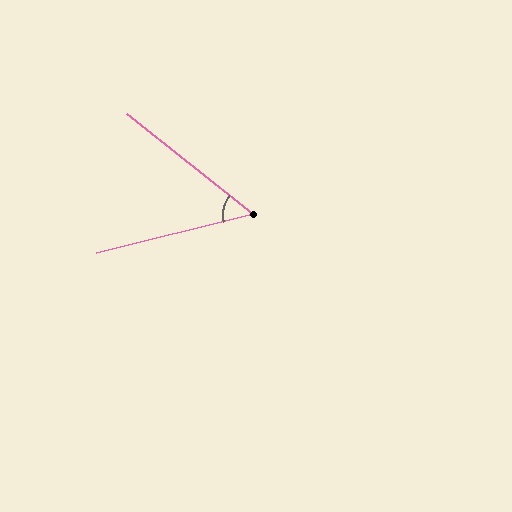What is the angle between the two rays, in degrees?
Approximately 52 degrees.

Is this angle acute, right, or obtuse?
It is acute.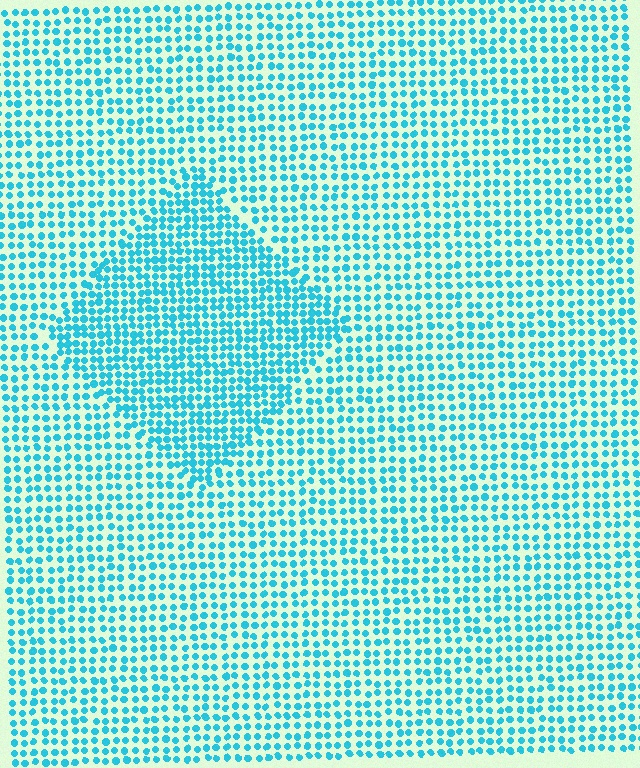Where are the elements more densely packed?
The elements are more densely packed inside the diamond boundary.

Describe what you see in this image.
The image contains small cyan elements arranged at two different densities. A diamond-shaped region is visible where the elements are more densely packed than the surrounding area.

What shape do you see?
I see a diamond.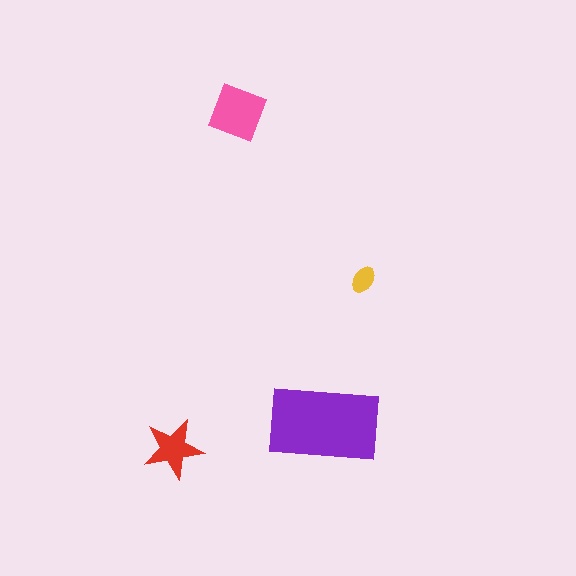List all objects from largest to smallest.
The purple rectangle, the pink diamond, the red star, the yellow ellipse.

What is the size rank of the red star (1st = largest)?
3rd.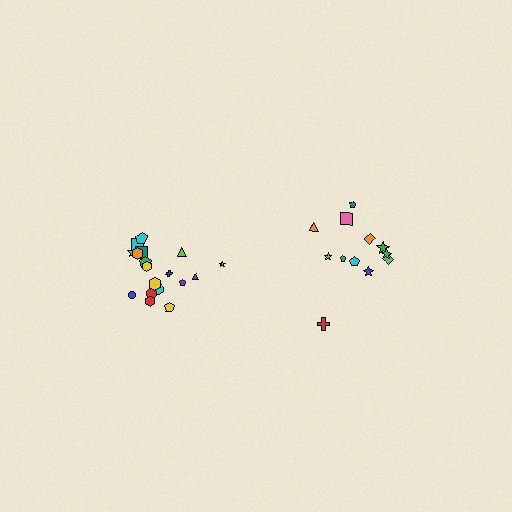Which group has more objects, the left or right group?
The left group.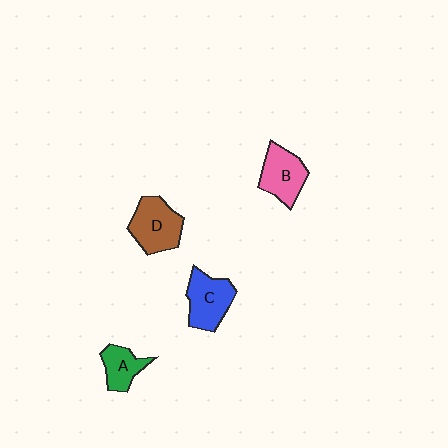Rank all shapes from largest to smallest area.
From largest to smallest: D (brown), C (blue), B (pink), A (green).